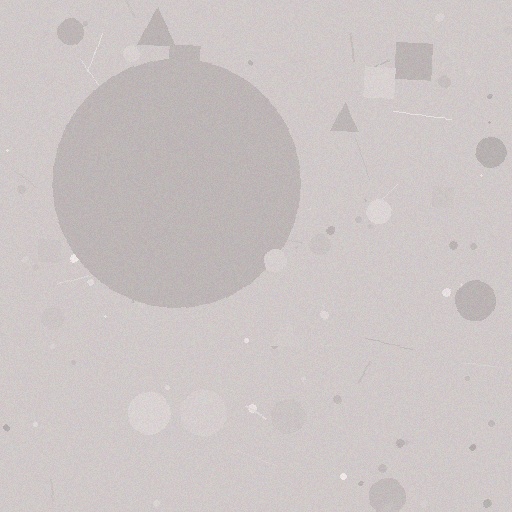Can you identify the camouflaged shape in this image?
The camouflaged shape is a circle.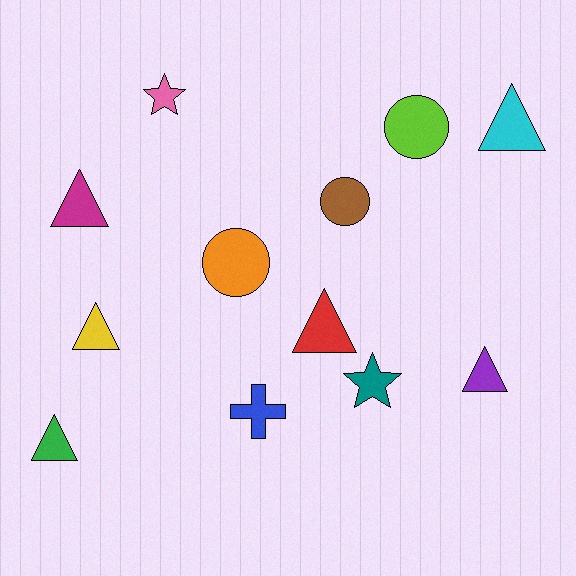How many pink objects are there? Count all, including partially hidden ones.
There is 1 pink object.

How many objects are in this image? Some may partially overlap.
There are 12 objects.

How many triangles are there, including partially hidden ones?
There are 6 triangles.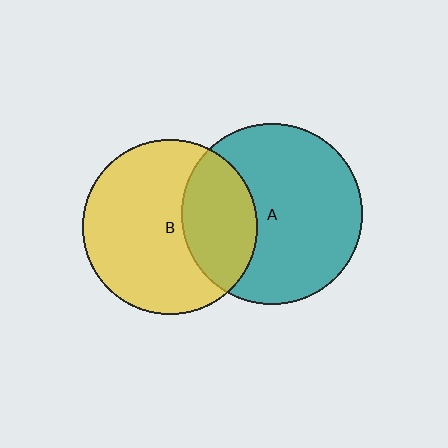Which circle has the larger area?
Circle A (teal).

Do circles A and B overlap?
Yes.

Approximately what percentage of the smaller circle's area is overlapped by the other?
Approximately 30%.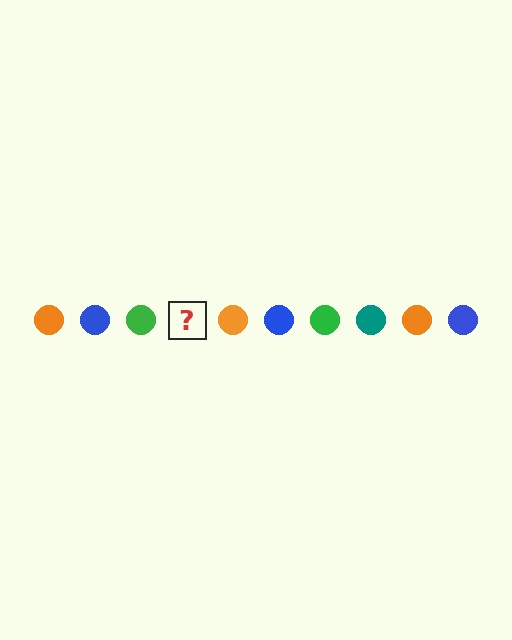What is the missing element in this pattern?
The missing element is a teal circle.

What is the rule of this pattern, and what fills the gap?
The rule is that the pattern cycles through orange, blue, green, teal circles. The gap should be filled with a teal circle.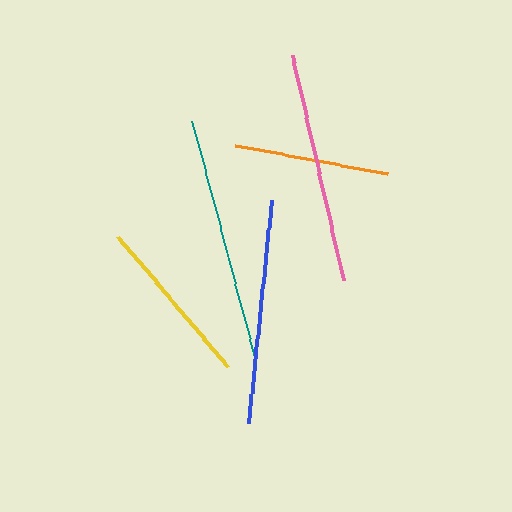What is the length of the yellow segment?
The yellow segment is approximately 170 pixels long.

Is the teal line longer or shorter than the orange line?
The teal line is longer than the orange line.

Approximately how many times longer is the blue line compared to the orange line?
The blue line is approximately 1.4 times the length of the orange line.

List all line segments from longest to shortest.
From longest to shortest: teal, pink, blue, yellow, orange.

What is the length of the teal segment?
The teal segment is approximately 244 pixels long.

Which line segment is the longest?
The teal line is the longest at approximately 244 pixels.